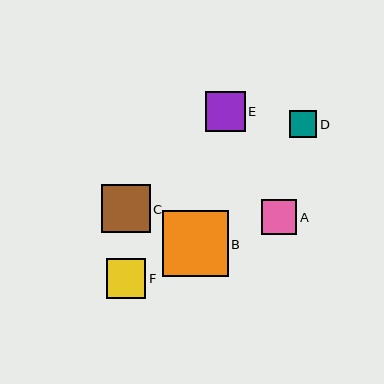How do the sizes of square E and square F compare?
Square E and square F are approximately the same size.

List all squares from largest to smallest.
From largest to smallest: B, C, E, F, A, D.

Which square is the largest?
Square B is the largest with a size of approximately 66 pixels.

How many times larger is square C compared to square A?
Square C is approximately 1.4 times the size of square A.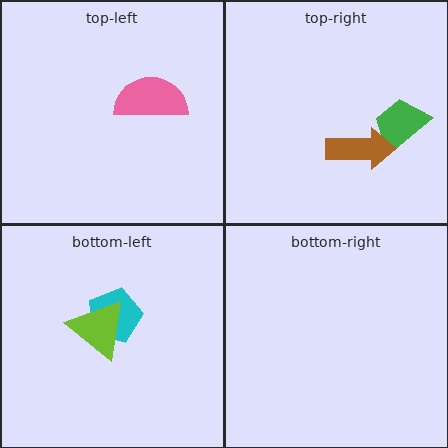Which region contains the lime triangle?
The bottom-left region.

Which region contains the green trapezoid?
The top-right region.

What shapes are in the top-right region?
The green trapezoid, the brown arrow.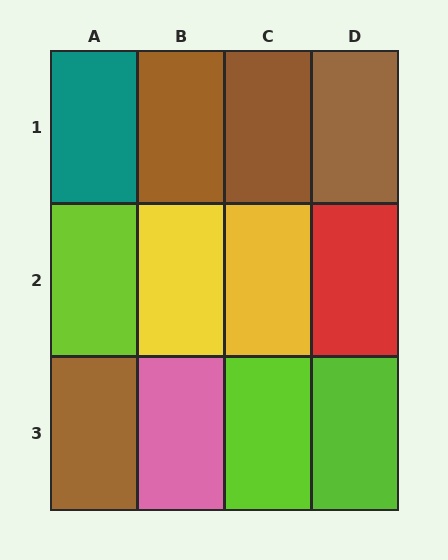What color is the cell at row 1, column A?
Teal.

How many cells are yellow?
2 cells are yellow.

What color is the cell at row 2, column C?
Yellow.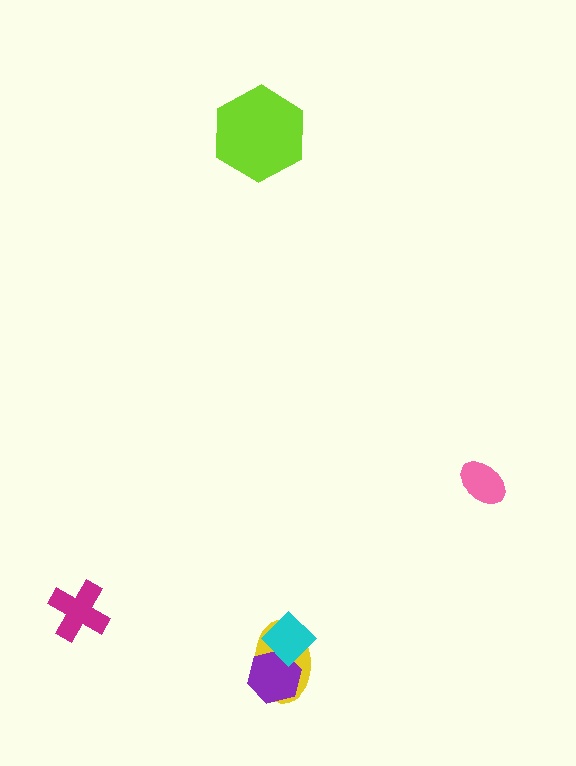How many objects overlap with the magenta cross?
0 objects overlap with the magenta cross.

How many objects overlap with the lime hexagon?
0 objects overlap with the lime hexagon.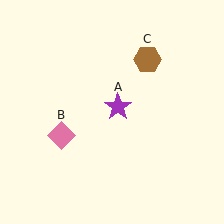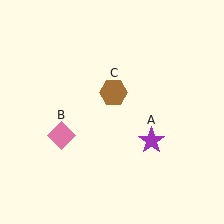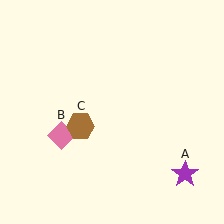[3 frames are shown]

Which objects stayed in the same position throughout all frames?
Pink diamond (object B) remained stationary.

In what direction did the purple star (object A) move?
The purple star (object A) moved down and to the right.